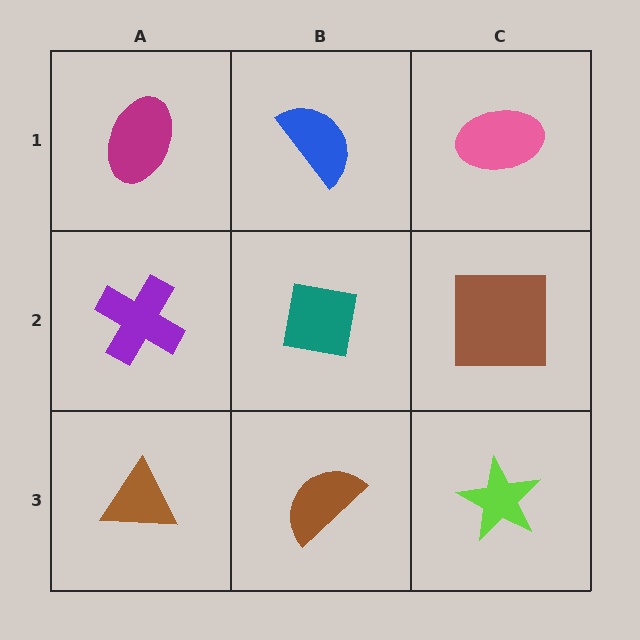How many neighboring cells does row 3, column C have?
2.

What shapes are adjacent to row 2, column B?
A blue semicircle (row 1, column B), a brown semicircle (row 3, column B), a purple cross (row 2, column A), a brown square (row 2, column C).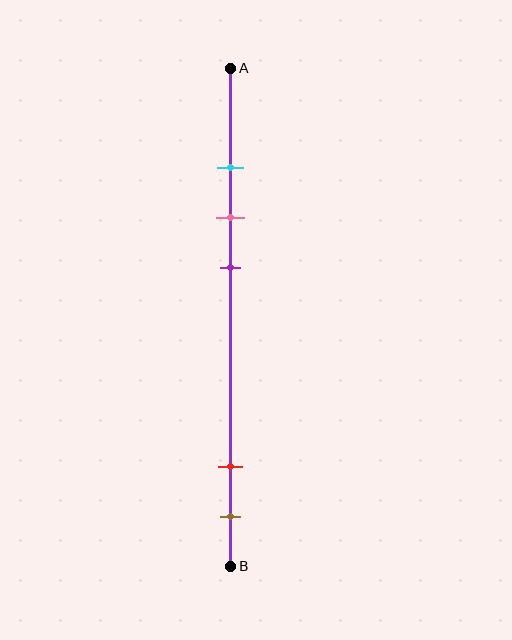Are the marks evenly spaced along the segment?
No, the marks are not evenly spaced.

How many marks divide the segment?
There are 5 marks dividing the segment.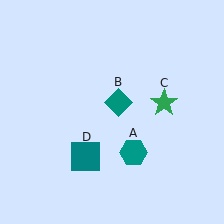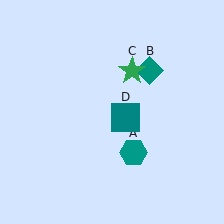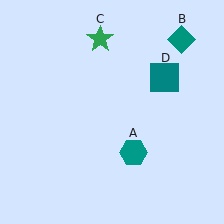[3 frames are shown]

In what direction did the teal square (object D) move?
The teal square (object D) moved up and to the right.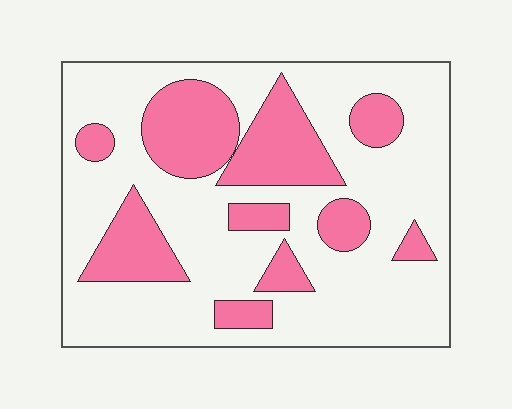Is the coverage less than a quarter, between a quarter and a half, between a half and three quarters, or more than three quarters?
Between a quarter and a half.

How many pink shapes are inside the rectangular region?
10.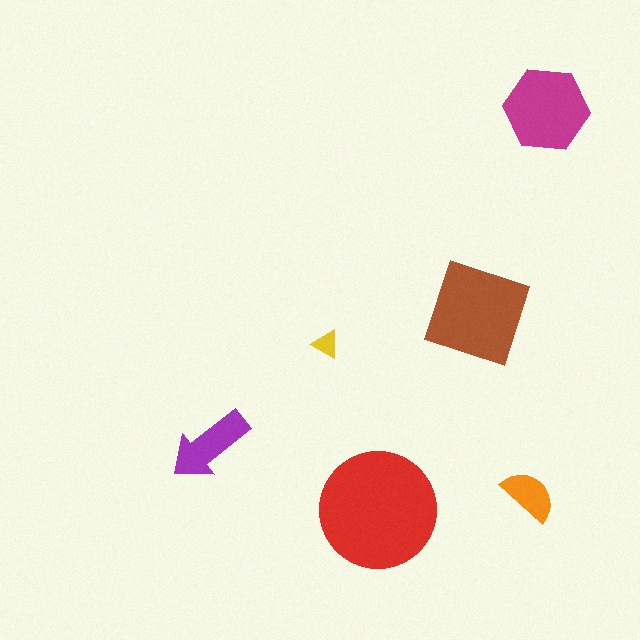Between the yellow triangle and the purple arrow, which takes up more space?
The purple arrow.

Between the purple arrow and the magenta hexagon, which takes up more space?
The magenta hexagon.